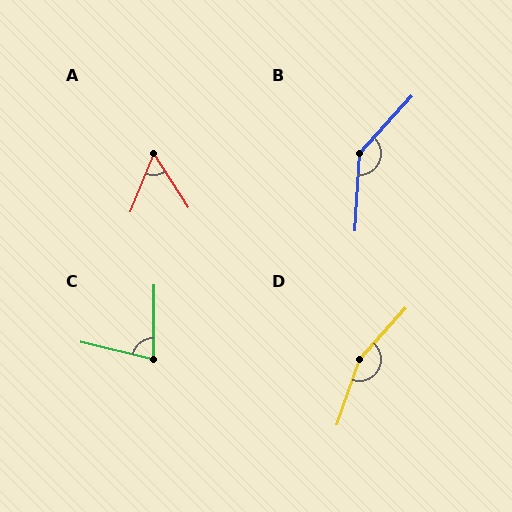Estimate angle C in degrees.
Approximately 77 degrees.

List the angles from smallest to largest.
A (54°), C (77°), B (141°), D (157°).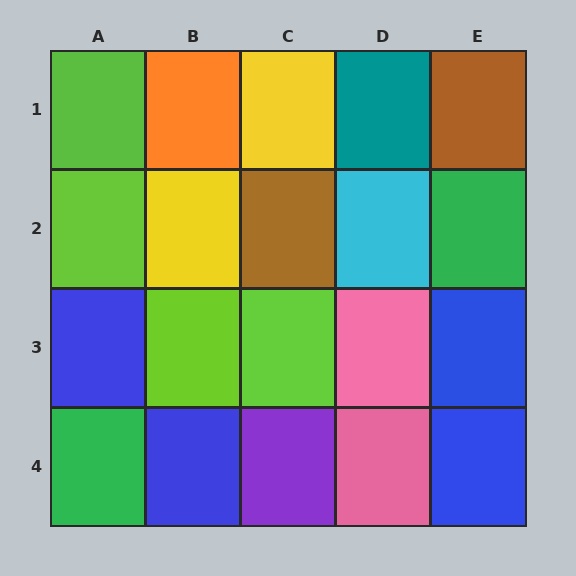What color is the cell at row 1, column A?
Lime.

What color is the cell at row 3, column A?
Blue.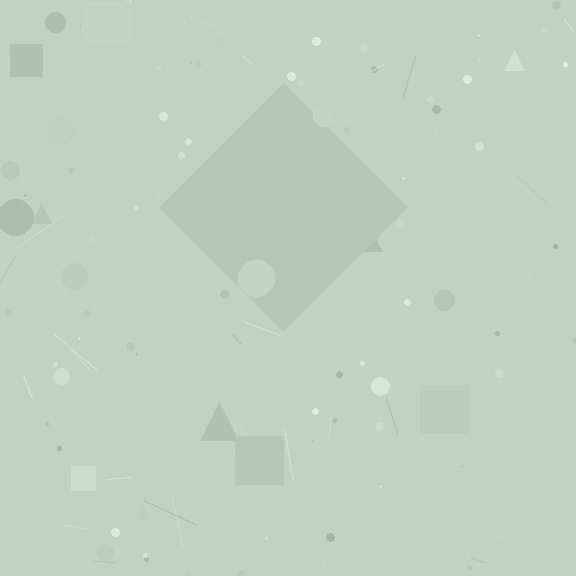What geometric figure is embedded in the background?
A diamond is embedded in the background.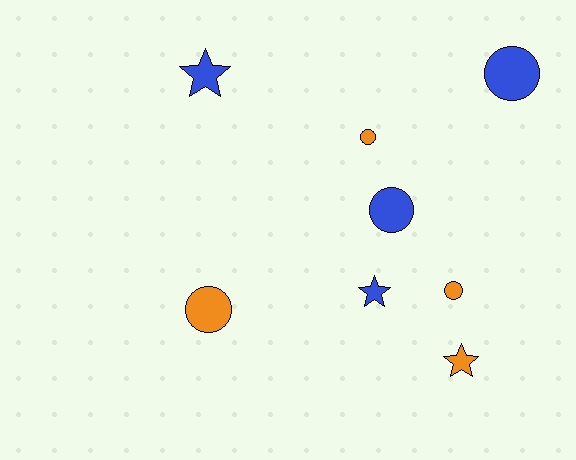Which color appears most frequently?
Blue, with 4 objects.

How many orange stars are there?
There is 1 orange star.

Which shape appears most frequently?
Circle, with 5 objects.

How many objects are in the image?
There are 8 objects.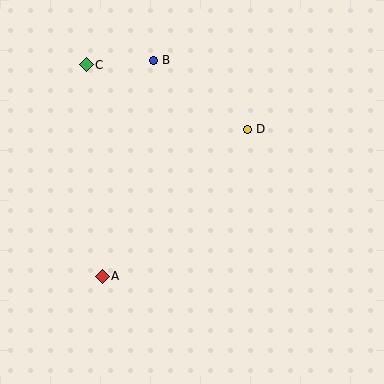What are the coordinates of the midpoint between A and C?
The midpoint between A and C is at (94, 170).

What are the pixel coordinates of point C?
Point C is at (86, 64).